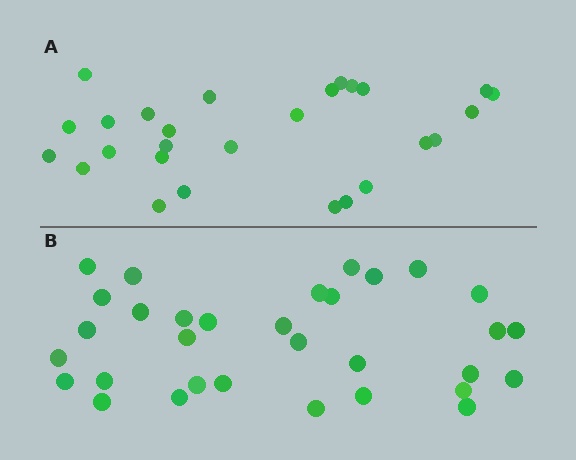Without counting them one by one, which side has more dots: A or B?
Region B (the bottom region) has more dots.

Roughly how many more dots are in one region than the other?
Region B has about 5 more dots than region A.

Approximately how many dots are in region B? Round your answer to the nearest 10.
About 30 dots. (The exact count is 32, which rounds to 30.)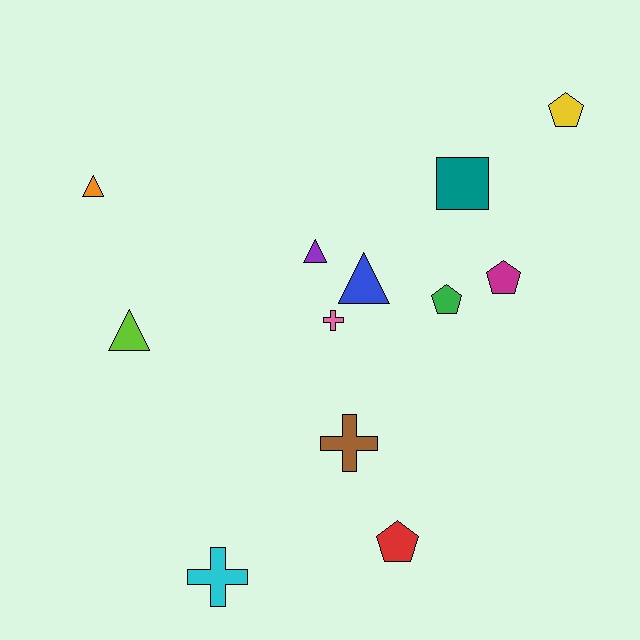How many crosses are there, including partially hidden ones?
There are 3 crosses.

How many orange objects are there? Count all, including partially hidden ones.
There is 1 orange object.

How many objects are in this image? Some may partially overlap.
There are 12 objects.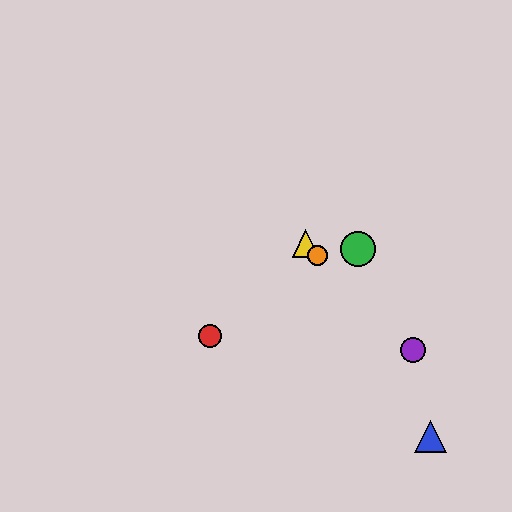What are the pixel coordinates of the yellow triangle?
The yellow triangle is at (306, 244).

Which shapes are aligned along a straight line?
The yellow triangle, the purple circle, the orange circle are aligned along a straight line.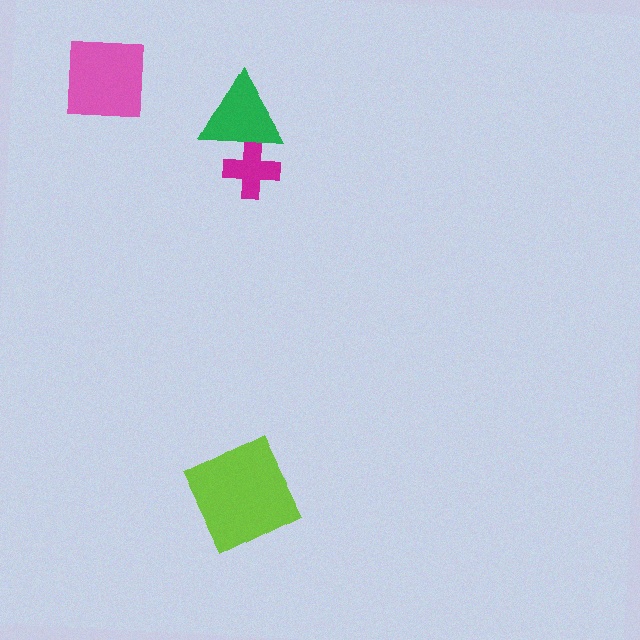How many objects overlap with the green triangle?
1 object overlaps with the green triangle.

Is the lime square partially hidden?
No, no other shape covers it.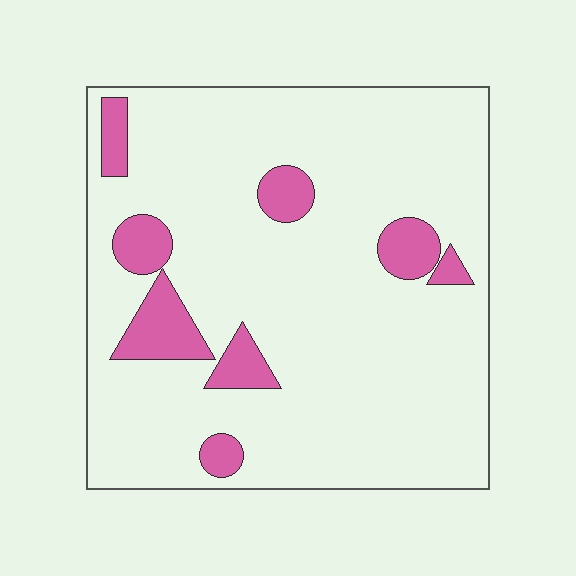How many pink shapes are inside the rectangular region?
8.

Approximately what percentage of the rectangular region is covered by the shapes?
Approximately 15%.